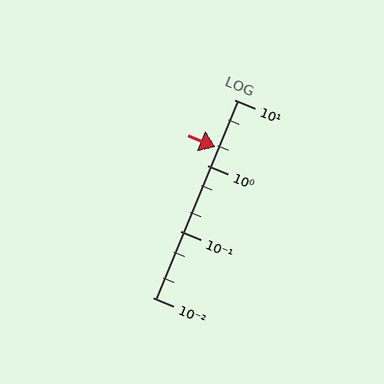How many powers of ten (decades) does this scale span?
The scale spans 3 decades, from 0.01 to 10.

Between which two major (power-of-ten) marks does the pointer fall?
The pointer is between 1 and 10.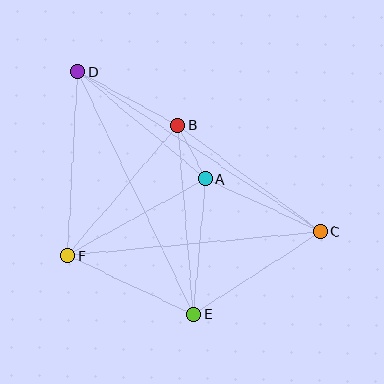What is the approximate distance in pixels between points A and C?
The distance between A and C is approximately 127 pixels.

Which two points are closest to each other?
Points A and B are closest to each other.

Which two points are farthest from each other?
Points C and D are farthest from each other.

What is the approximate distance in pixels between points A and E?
The distance between A and E is approximately 136 pixels.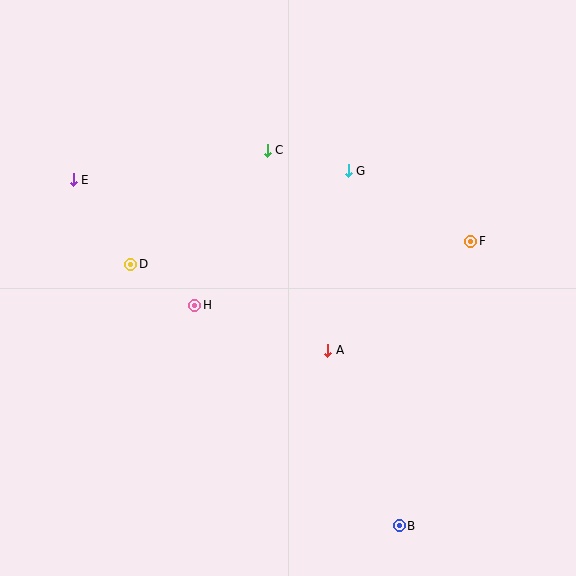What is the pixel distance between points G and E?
The distance between G and E is 275 pixels.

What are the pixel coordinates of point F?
Point F is at (471, 241).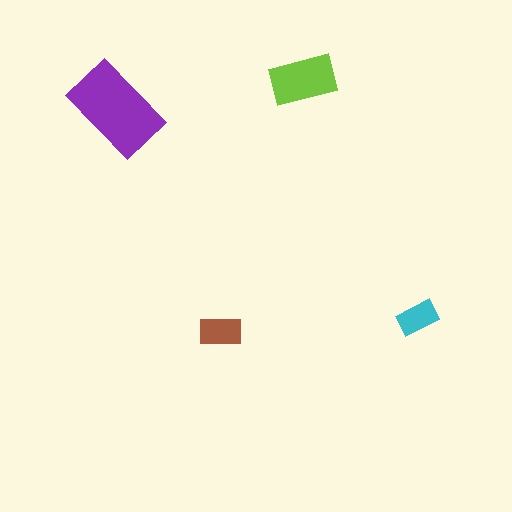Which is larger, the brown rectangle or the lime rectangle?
The lime one.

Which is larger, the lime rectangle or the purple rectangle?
The purple one.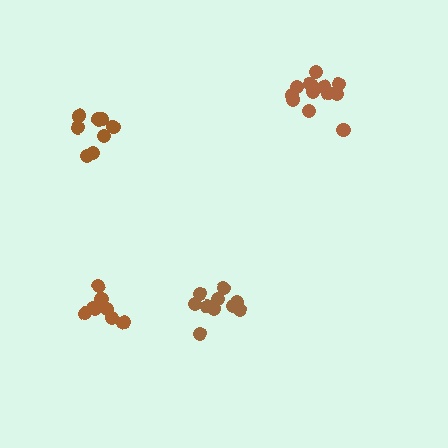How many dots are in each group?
Group 1: 12 dots, Group 2: 10 dots, Group 3: 8 dots, Group 4: 8 dots (38 total).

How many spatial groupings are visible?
There are 4 spatial groupings.